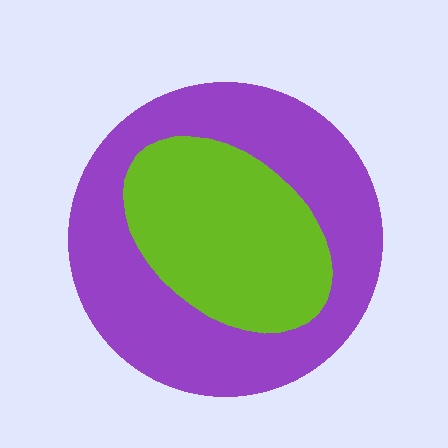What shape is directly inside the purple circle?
The lime ellipse.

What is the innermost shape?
The lime ellipse.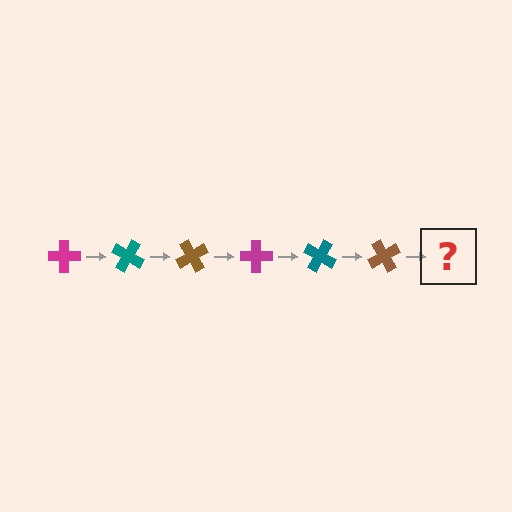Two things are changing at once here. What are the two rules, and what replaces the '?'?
The two rules are that it rotates 30 degrees each step and the color cycles through magenta, teal, and brown. The '?' should be a magenta cross, rotated 180 degrees from the start.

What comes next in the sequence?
The next element should be a magenta cross, rotated 180 degrees from the start.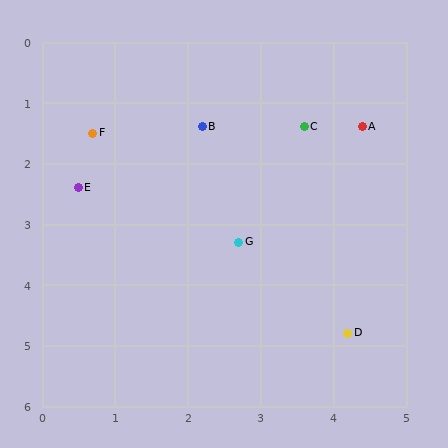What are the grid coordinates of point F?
Point F is at approximately (0.7, 1.5).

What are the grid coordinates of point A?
Point A is at approximately (4.4, 1.4).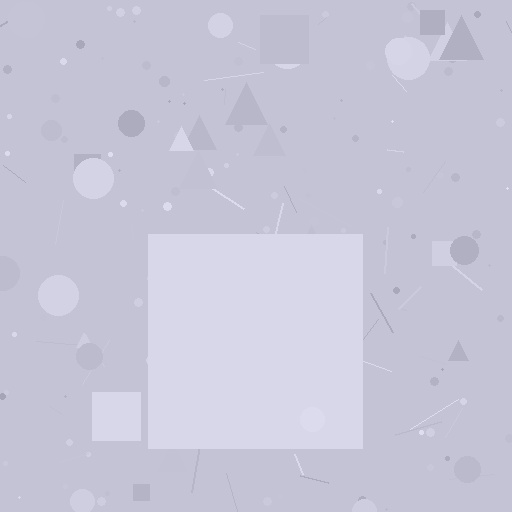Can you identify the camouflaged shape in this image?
The camouflaged shape is a square.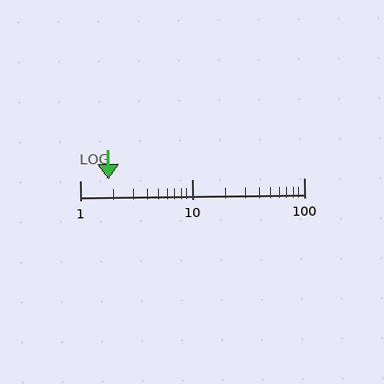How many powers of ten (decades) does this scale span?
The scale spans 2 decades, from 1 to 100.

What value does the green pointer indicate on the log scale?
The pointer indicates approximately 1.8.